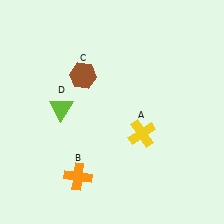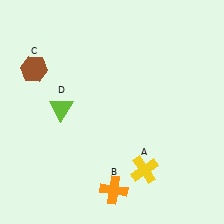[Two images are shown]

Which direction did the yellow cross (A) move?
The yellow cross (A) moved down.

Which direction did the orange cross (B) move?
The orange cross (B) moved right.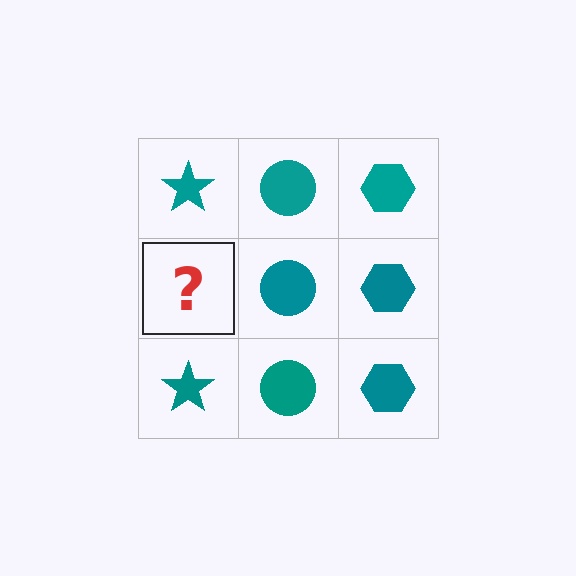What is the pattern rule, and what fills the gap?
The rule is that each column has a consistent shape. The gap should be filled with a teal star.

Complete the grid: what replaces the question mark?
The question mark should be replaced with a teal star.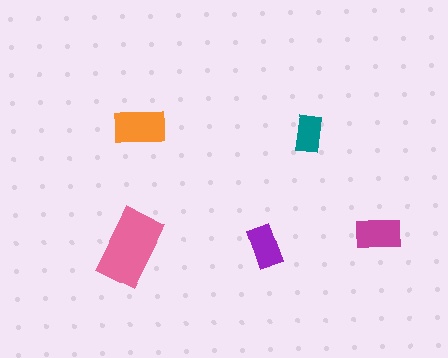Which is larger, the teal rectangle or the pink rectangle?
The pink one.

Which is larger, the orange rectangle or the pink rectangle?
The pink one.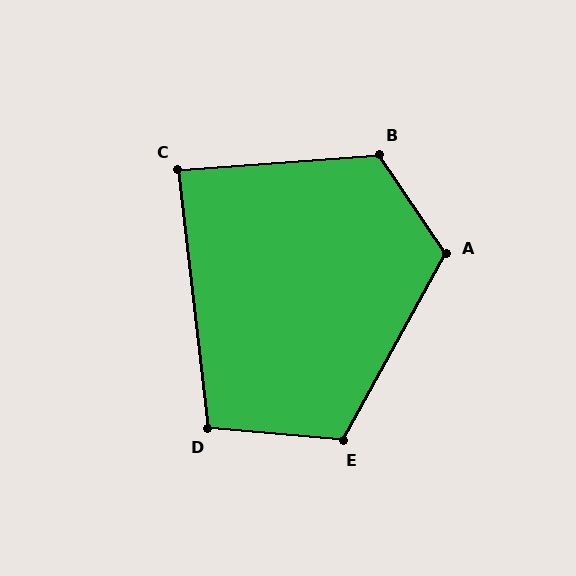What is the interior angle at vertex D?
Approximately 101 degrees (obtuse).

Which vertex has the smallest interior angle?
C, at approximately 88 degrees.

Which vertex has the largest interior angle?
B, at approximately 120 degrees.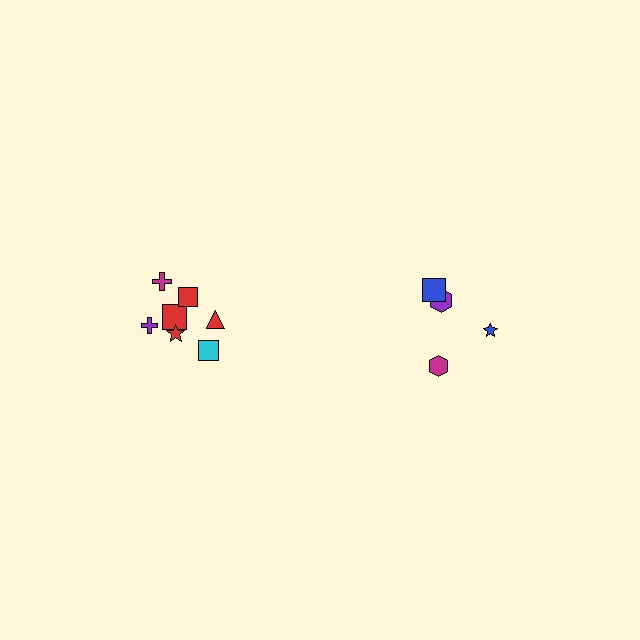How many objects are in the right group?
There are 4 objects.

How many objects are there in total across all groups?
There are 11 objects.